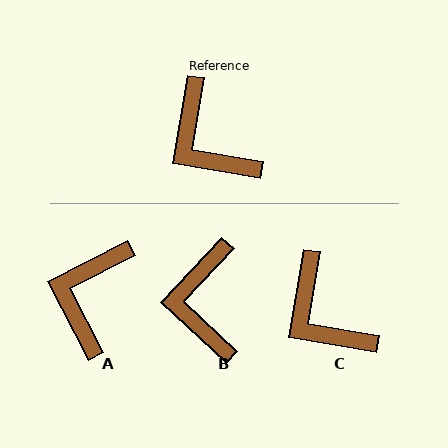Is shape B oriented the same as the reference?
No, it is off by about 33 degrees.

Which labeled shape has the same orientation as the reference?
C.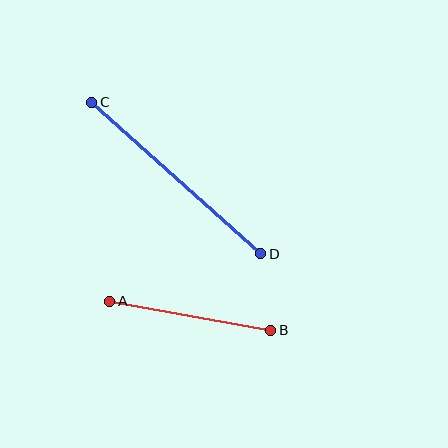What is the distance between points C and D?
The distance is approximately 227 pixels.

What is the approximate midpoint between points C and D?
The midpoint is at approximately (176, 178) pixels.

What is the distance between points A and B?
The distance is approximately 164 pixels.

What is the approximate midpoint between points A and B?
The midpoint is at approximately (190, 316) pixels.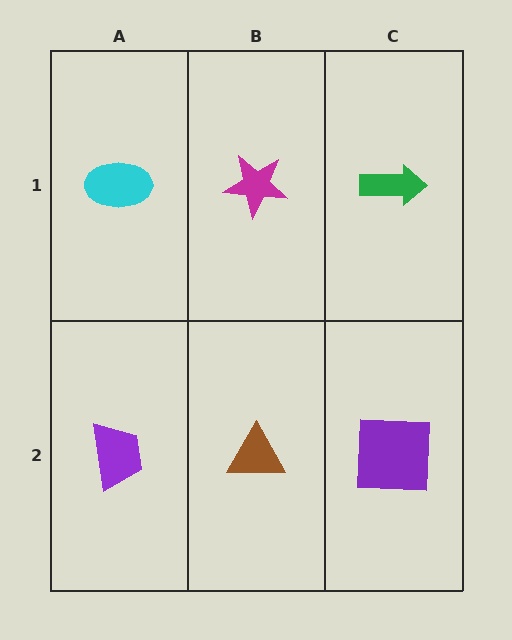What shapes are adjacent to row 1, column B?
A brown triangle (row 2, column B), a cyan ellipse (row 1, column A), a green arrow (row 1, column C).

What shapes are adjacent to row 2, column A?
A cyan ellipse (row 1, column A), a brown triangle (row 2, column B).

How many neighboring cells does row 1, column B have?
3.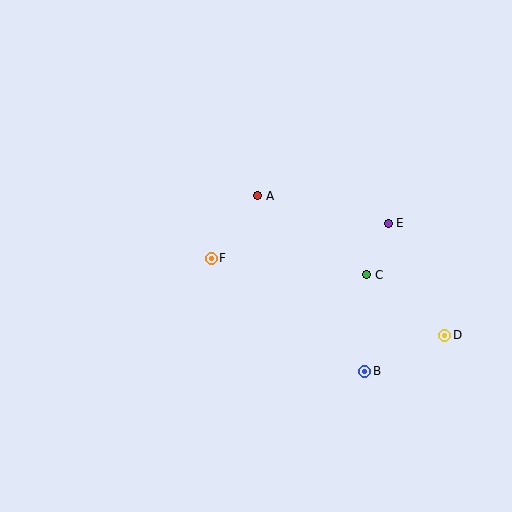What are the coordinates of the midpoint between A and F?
The midpoint between A and F is at (234, 227).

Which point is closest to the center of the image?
Point F at (211, 258) is closest to the center.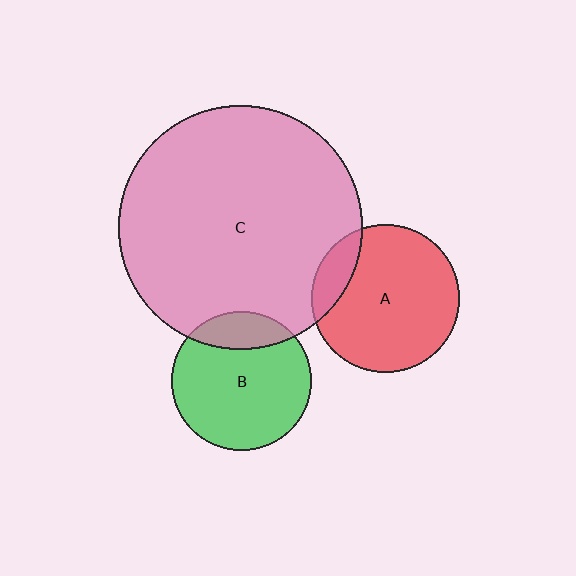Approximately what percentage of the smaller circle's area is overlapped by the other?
Approximately 15%.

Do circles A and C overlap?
Yes.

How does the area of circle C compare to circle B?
Approximately 3.1 times.